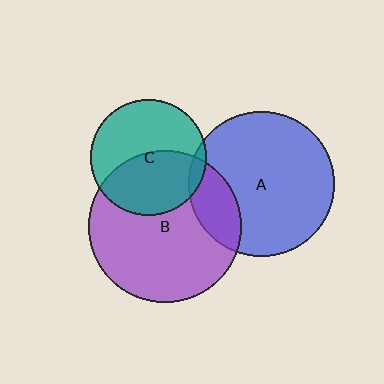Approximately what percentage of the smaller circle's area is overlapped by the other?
Approximately 5%.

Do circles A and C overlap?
Yes.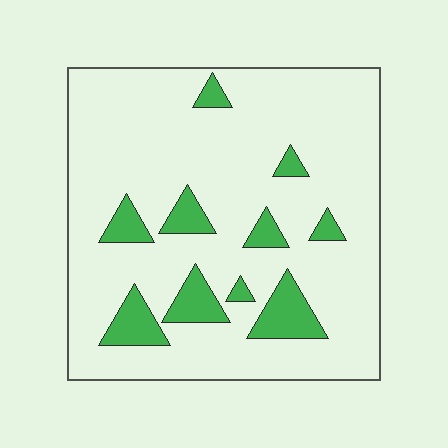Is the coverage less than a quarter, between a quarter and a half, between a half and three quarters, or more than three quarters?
Less than a quarter.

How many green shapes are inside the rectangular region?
10.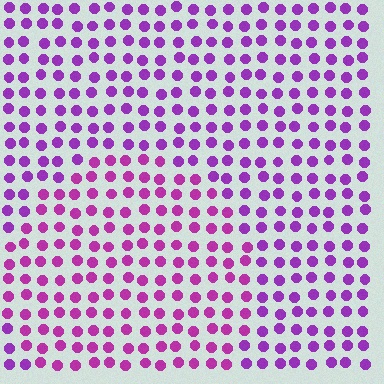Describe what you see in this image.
The image is filled with small purple elements in a uniform arrangement. A circle-shaped region is visible where the elements are tinted to a slightly different hue, forming a subtle color boundary.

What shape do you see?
I see a circle.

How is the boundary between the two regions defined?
The boundary is defined purely by a slight shift in hue (about 23 degrees). Spacing, size, and orientation are identical on both sides.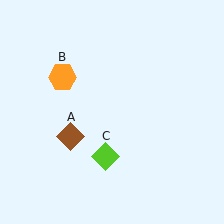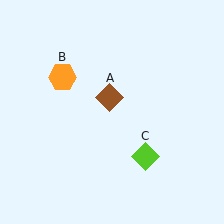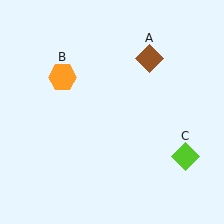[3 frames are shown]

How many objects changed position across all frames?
2 objects changed position: brown diamond (object A), lime diamond (object C).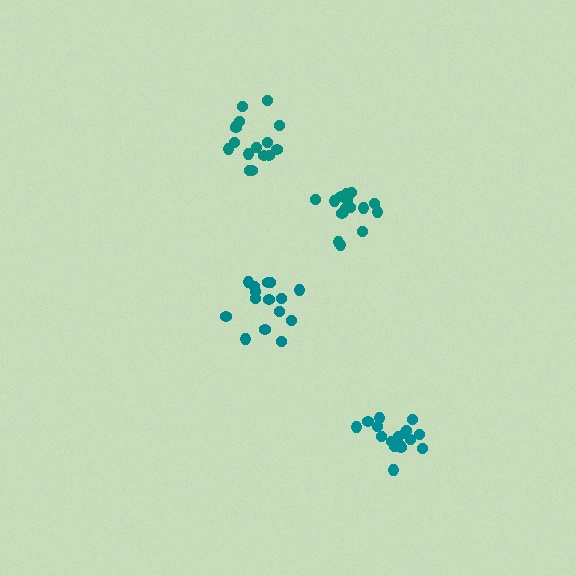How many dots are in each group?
Group 1: 15 dots, Group 2: 17 dots, Group 3: 15 dots, Group 4: 16 dots (63 total).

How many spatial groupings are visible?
There are 4 spatial groupings.